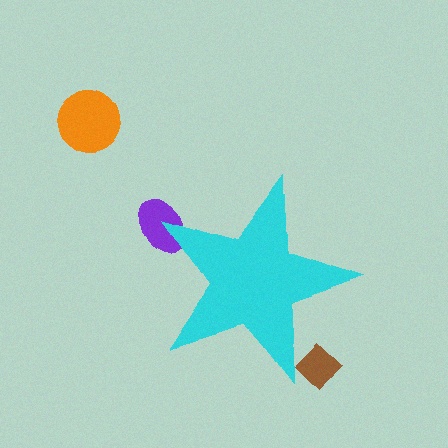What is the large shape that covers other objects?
A cyan star.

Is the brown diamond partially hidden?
Yes, the brown diamond is partially hidden behind the cyan star.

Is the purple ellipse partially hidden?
Yes, the purple ellipse is partially hidden behind the cyan star.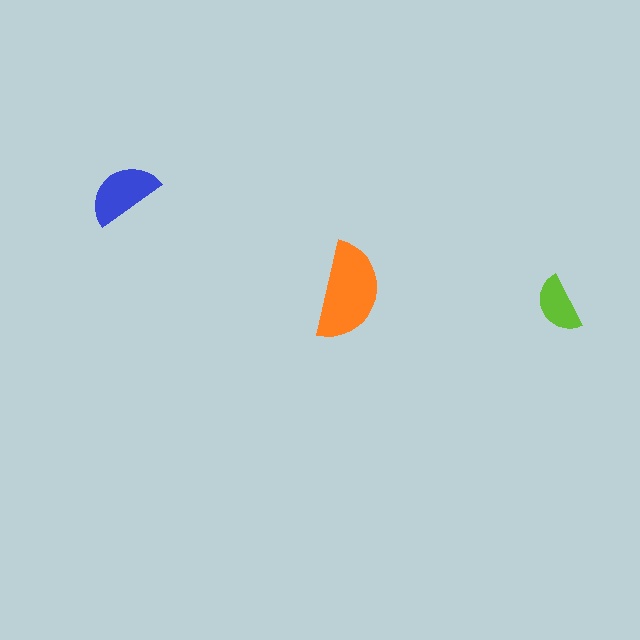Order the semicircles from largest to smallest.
the orange one, the blue one, the lime one.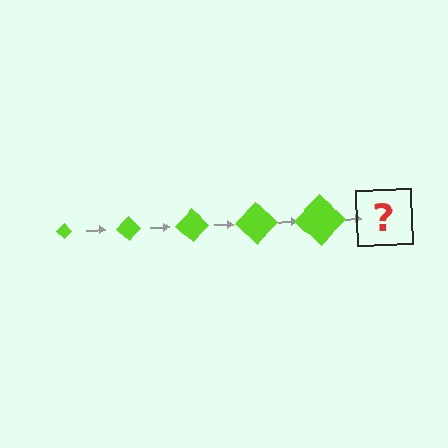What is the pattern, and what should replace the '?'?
The pattern is that the diamond gets progressively larger each step. The '?' should be a lime diamond, larger than the previous one.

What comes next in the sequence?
The next element should be a lime diamond, larger than the previous one.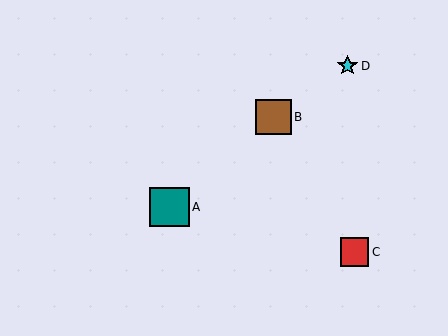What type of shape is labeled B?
Shape B is a brown square.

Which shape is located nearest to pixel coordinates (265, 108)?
The brown square (labeled B) at (274, 117) is nearest to that location.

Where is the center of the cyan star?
The center of the cyan star is at (347, 66).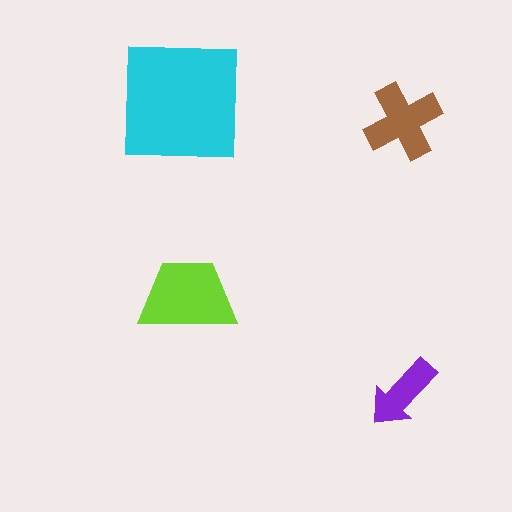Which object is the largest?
The cyan square.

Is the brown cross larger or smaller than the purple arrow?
Larger.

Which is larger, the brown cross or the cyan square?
The cyan square.